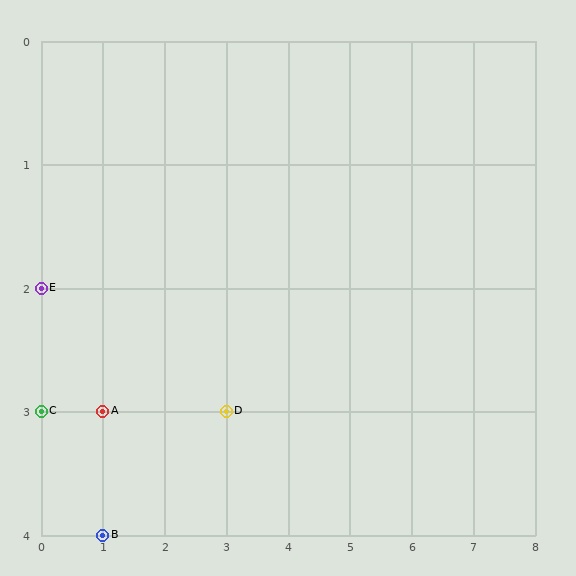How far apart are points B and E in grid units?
Points B and E are 1 column and 2 rows apart (about 2.2 grid units diagonally).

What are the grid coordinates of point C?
Point C is at grid coordinates (0, 3).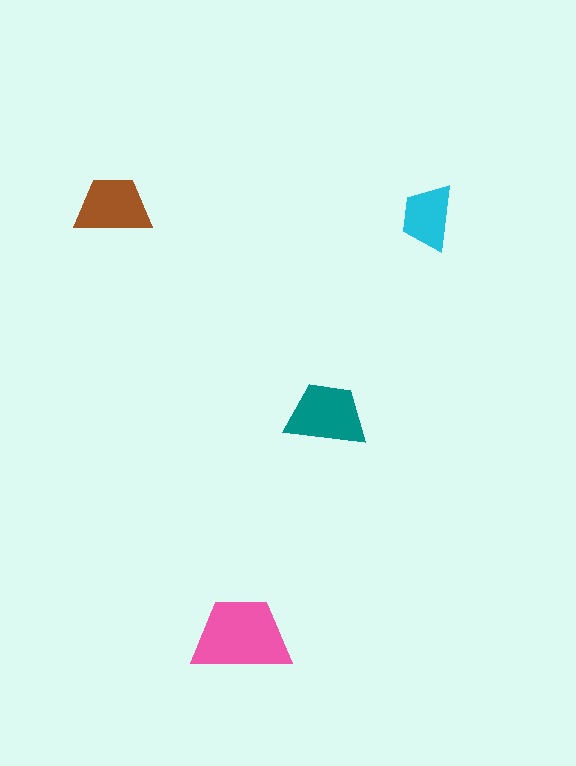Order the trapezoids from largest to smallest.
the pink one, the teal one, the brown one, the cyan one.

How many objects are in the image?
There are 4 objects in the image.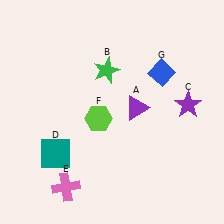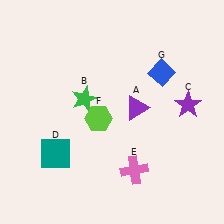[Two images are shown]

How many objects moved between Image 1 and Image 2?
2 objects moved between the two images.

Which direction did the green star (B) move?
The green star (B) moved down.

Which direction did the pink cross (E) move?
The pink cross (E) moved right.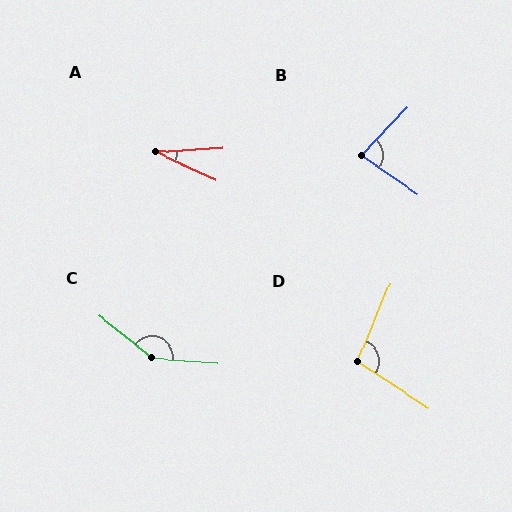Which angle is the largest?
C, at approximately 146 degrees.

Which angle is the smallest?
A, at approximately 28 degrees.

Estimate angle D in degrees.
Approximately 100 degrees.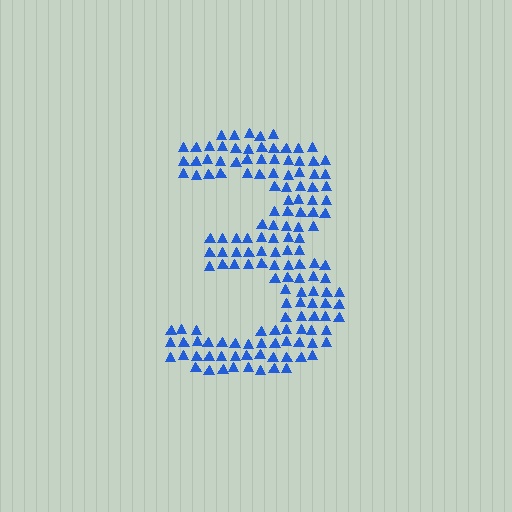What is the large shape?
The large shape is the digit 3.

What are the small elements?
The small elements are triangles.